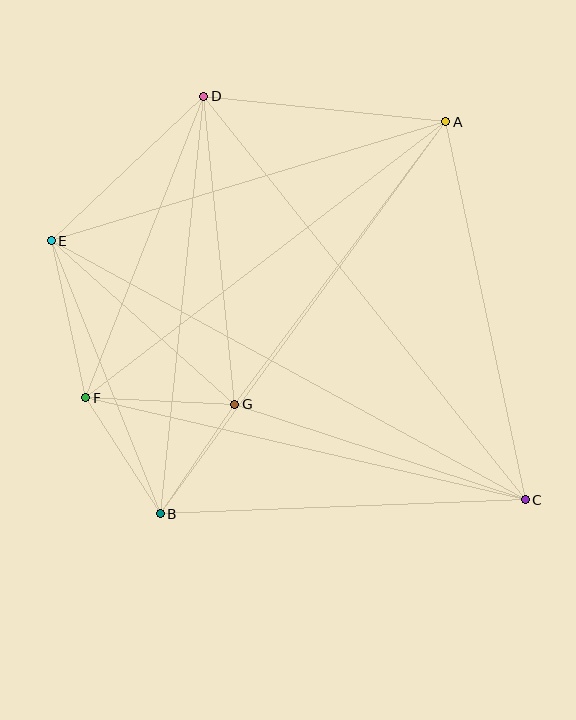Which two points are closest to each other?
Points B and G are closest to each other.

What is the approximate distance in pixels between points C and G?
The distance between C and G is approximately 306 pixels.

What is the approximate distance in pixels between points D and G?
The distance between D and G is approximately 310 pixels.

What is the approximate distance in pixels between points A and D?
The distance between A and D is approximately 244 pixels.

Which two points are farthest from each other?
Points C and E are farthest from each other.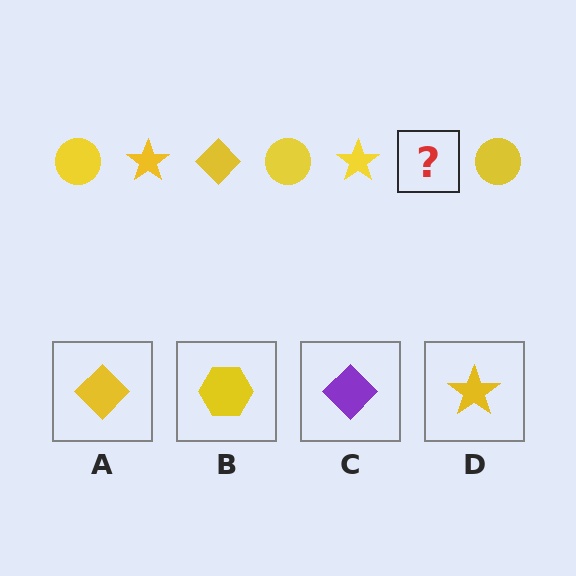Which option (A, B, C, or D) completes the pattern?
A.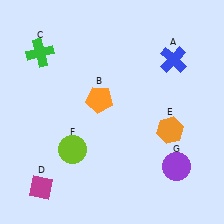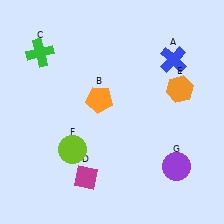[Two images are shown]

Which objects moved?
The objects that moved are: the magenta diamond (D), the orange hexagon (E).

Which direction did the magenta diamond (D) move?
The magenta diamond (D) moved right.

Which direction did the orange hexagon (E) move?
The orange hexagon (E) moved up.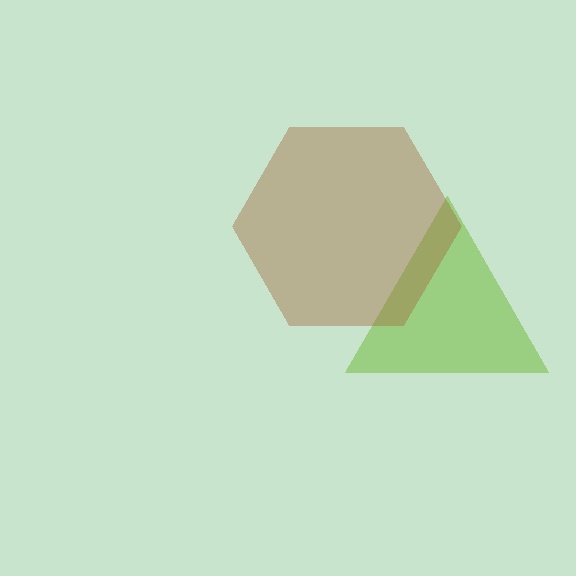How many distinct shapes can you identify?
There are 2 distinct shapes: a lime triangle, a brown hexagon.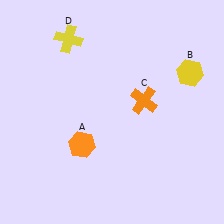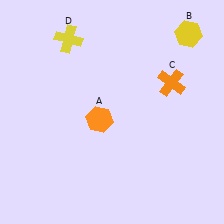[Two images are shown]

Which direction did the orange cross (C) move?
The orange cross (C) moved right.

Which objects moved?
The objects that moved are: the orange hexagon (A), the yellow hexagon (B), the orange cross (C).